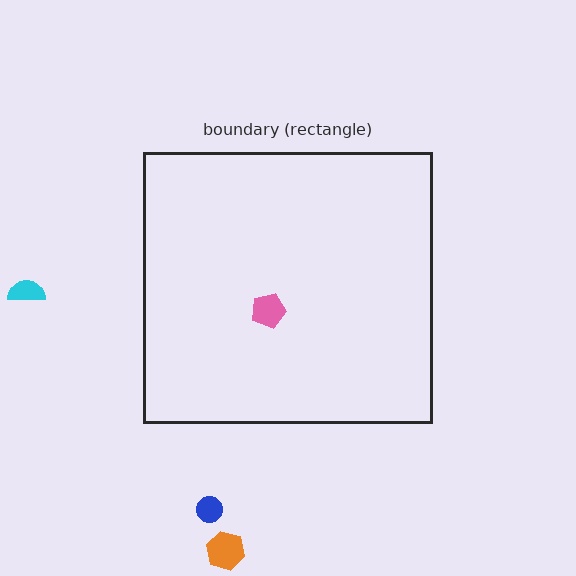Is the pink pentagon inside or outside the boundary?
Inside.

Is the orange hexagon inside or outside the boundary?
Outside.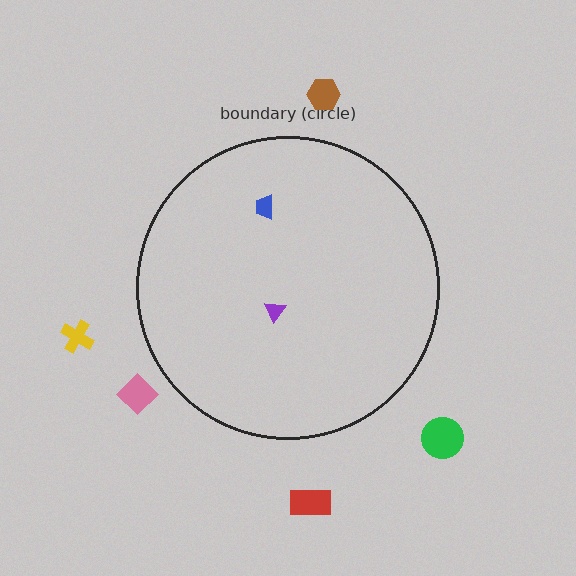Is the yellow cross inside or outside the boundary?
Outside.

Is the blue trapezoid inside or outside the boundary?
Inside.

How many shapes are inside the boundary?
2 inside, 5 outside.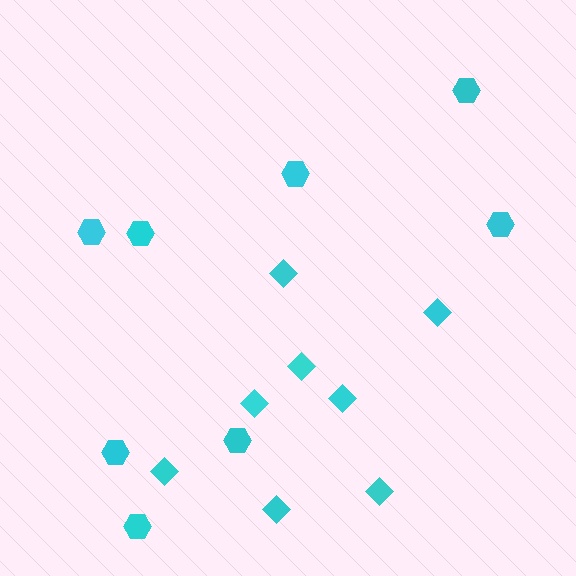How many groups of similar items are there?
There are 2 groups: one group of hexagons (8) and one group of diamonds (8).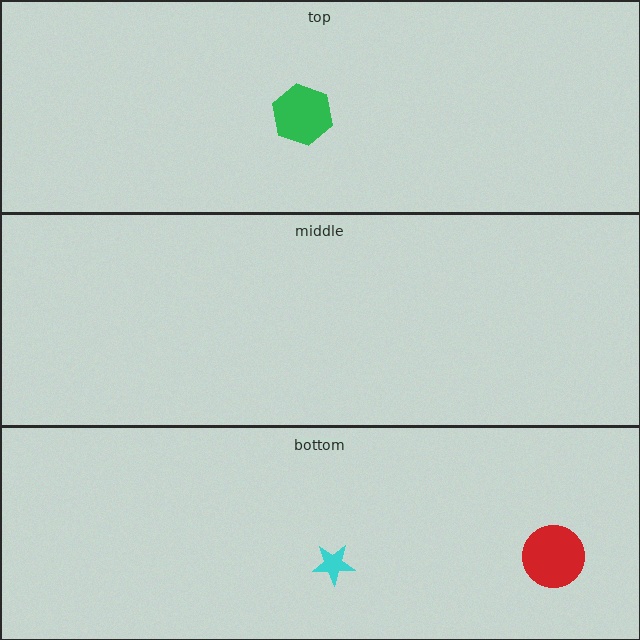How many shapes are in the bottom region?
2.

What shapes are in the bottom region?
The red circle, the cyan star.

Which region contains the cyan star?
The bottom region.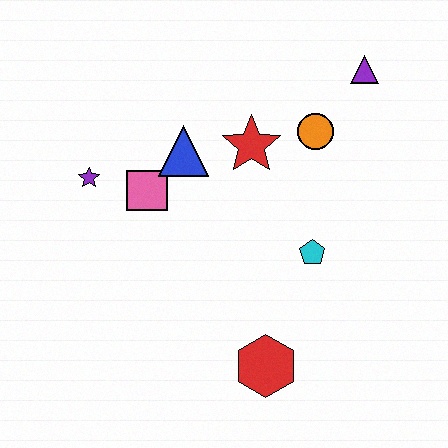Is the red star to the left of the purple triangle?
Yes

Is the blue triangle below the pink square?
No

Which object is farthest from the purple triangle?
The red hexagon is farthest from the purple triangle.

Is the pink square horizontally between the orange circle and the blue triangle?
No